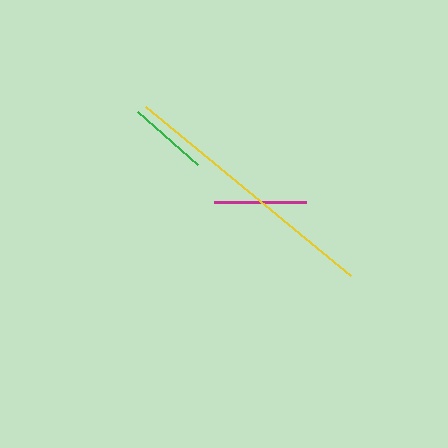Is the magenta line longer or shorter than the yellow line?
The yellow line is longer than the magenta line.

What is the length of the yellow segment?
The yellow segment is approximately 266 pixels long.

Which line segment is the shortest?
The green line is the shortest at approximately 80 pixels.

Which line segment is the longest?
The yellow line is the longest at approximately 266 pixels.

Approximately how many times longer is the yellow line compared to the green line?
The yellow line is approximately 3.3 times the length of the green line.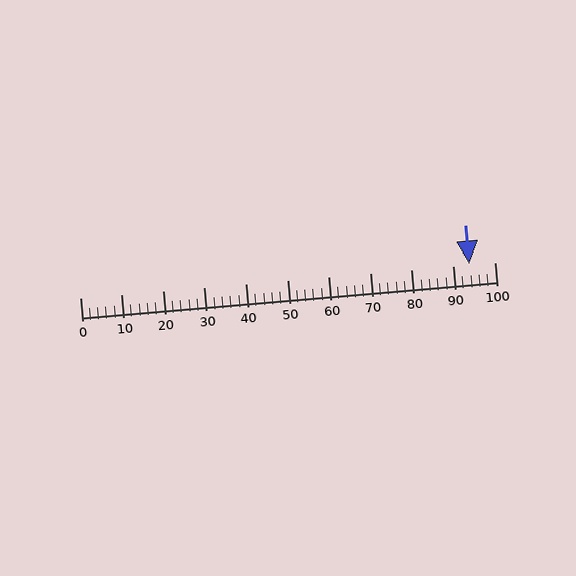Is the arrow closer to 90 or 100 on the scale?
The arrow is closer to 90.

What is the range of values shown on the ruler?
The ruler shows values from 0 to 100.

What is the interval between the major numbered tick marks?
The major tick marks are spaced 10 units apart.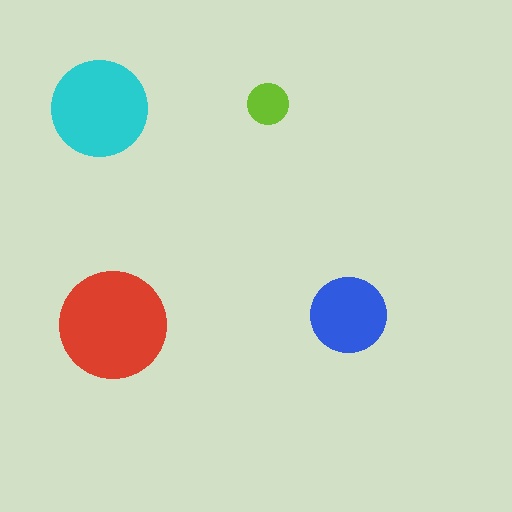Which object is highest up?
The lime circle is topmost.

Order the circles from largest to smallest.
the red one, the cyan one, the blue one, the lime one.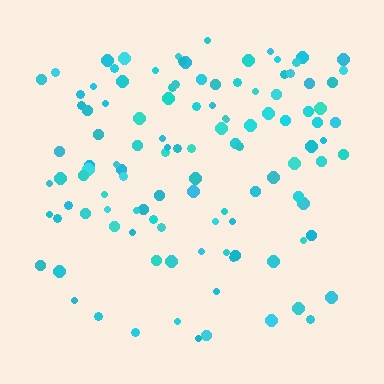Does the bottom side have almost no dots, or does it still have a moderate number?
Still a moderate number, just noticeably fewer than the top.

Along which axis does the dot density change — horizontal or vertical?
Vertical.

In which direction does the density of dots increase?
From bottom to top, with the top side densest.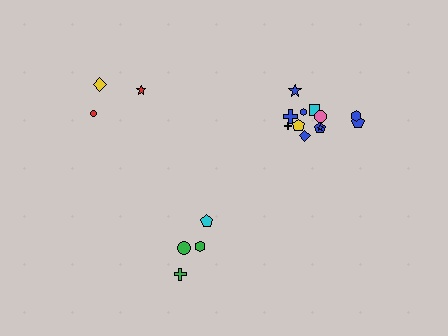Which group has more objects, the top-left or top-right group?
The top-right group.